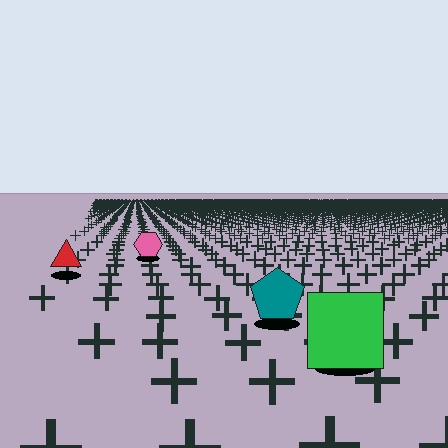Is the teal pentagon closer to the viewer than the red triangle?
Yes. The teal pentagon is closer — you can tell from the texture gradient: the ground texture is coarser near it.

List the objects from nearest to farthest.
From nearest to farthest: the green square, the teal pentagon, the red triangle, the pink hexagon.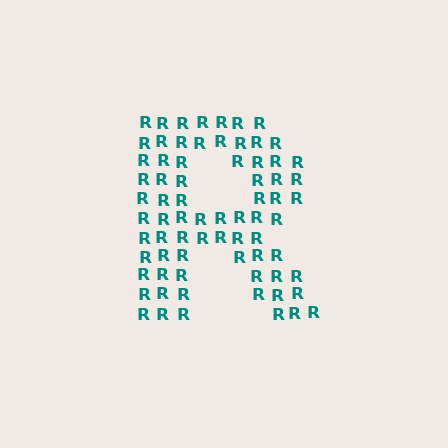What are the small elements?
The small elements are letter R's.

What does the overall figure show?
The overall figure shows the letter R.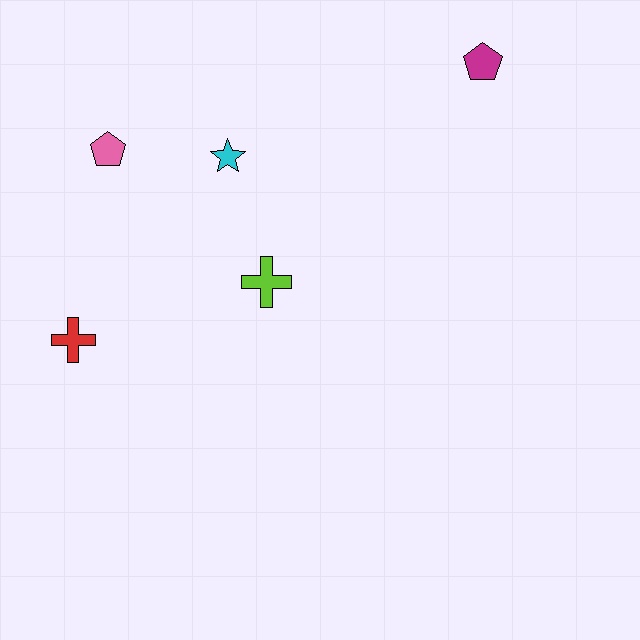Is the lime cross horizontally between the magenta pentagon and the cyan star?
Yes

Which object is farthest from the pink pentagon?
The magenta pentagon is farthest from the pink pentagon.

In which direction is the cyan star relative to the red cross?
The cyan star is above the red cross.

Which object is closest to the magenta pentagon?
The cyan star is closest to the magenta pentagon.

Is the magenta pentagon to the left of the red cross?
No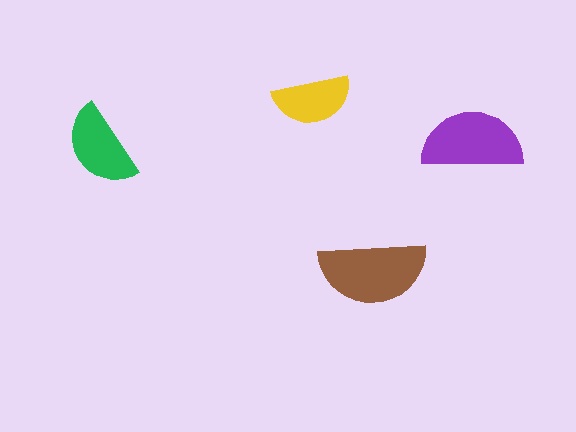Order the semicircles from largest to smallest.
the brown one, the purple one, the green one, the yellow one.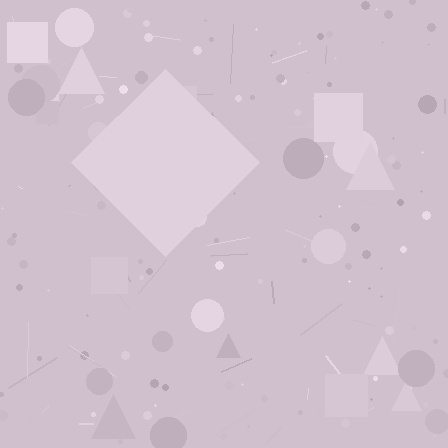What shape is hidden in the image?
A diamond is hidden in the image.